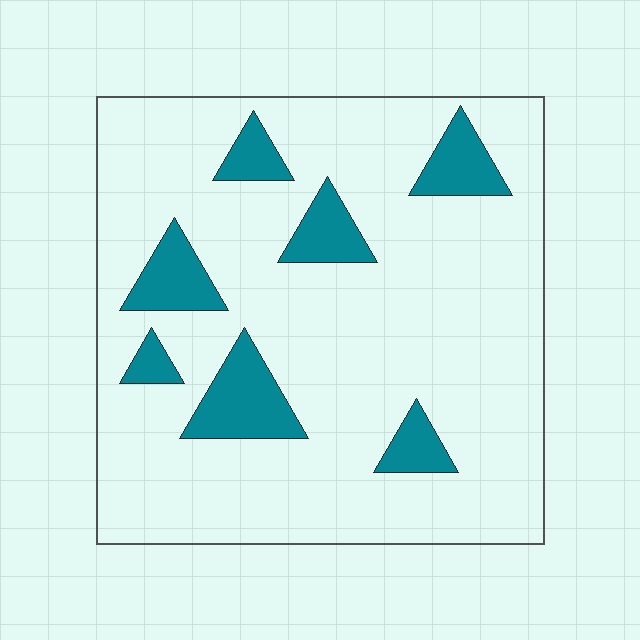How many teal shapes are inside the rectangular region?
7.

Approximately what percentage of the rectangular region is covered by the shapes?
Approximately 15%.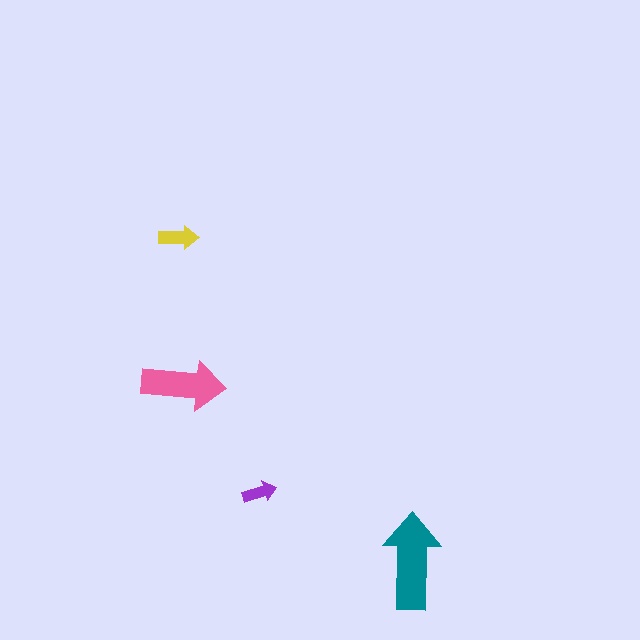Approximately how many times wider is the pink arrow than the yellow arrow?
About 2 times wider.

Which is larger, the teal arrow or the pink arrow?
The teal one.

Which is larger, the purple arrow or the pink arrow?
The pink one.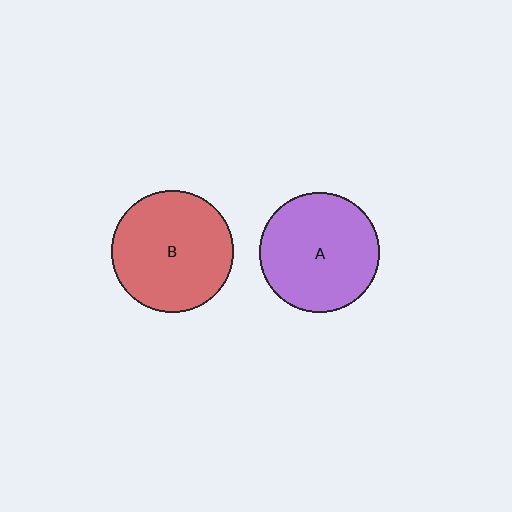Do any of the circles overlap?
No, none of the circles overlap.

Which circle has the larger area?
Circle B (red).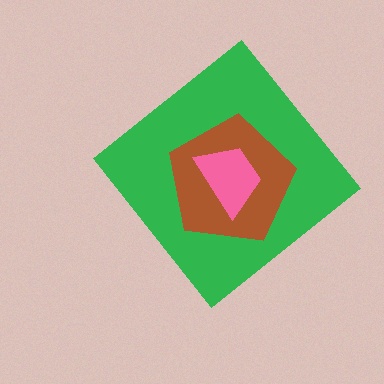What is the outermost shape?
The green diamond.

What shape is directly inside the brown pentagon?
The pink trapezoid.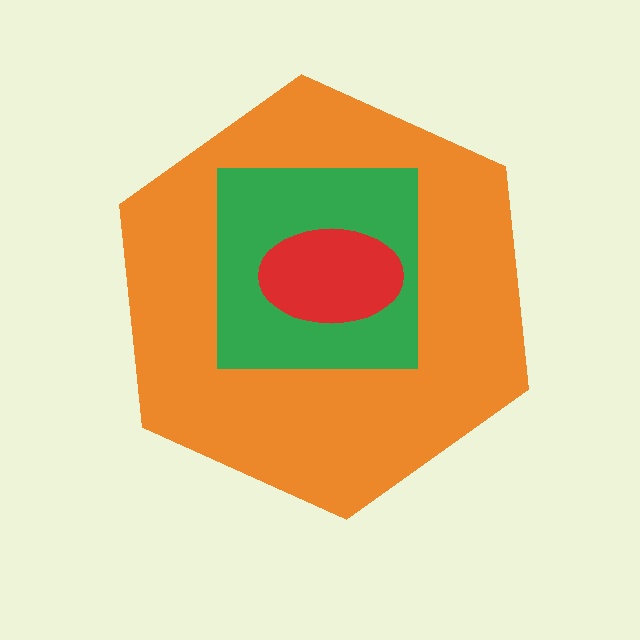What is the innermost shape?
The red ellipse.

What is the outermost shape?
The orange hexagon.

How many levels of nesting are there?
3.